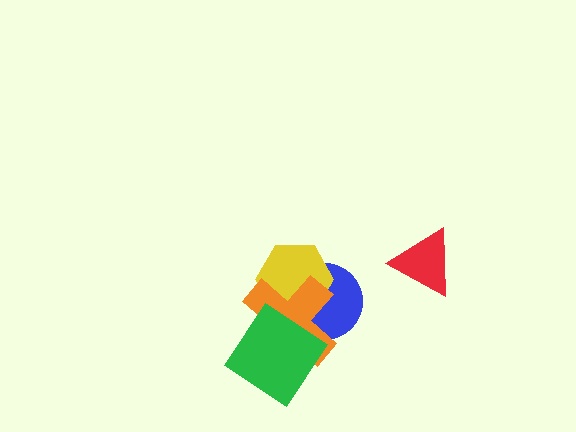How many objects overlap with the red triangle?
0 objects overlap with the red triangle.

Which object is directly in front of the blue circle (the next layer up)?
The yellow hexagon is directly in front of the blue circle.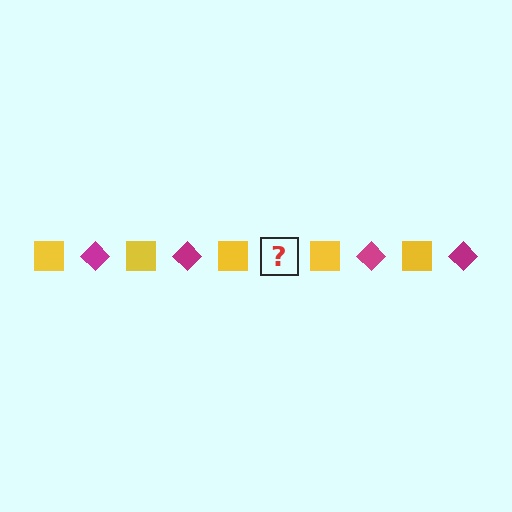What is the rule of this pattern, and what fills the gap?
The rule is that the pattern alternates between yellow square and magenta diamond. The gap should be filled with a magenta diamond.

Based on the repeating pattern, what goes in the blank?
The blank should be a magenta diamond.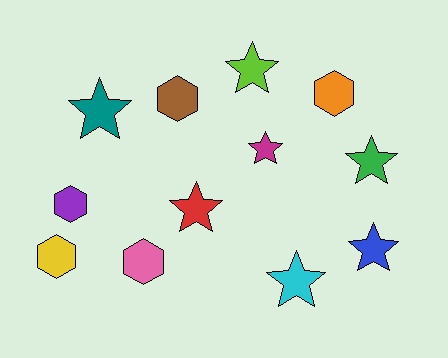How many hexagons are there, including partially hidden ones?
There are 5 hexagons.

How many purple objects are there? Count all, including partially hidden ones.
There is 1 purple object.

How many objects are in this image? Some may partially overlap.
There are 12 objects.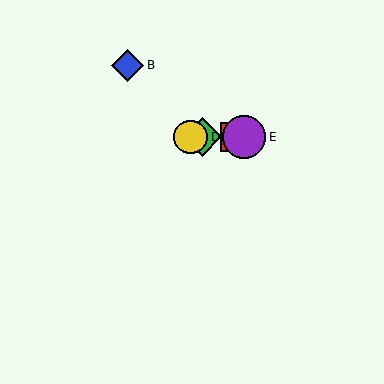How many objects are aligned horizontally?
4 objects (A, C, D, E) are aligned horizontally.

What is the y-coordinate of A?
Object A is at y≈137.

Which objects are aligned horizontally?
Objects A, C, D, E are aligned horizontally.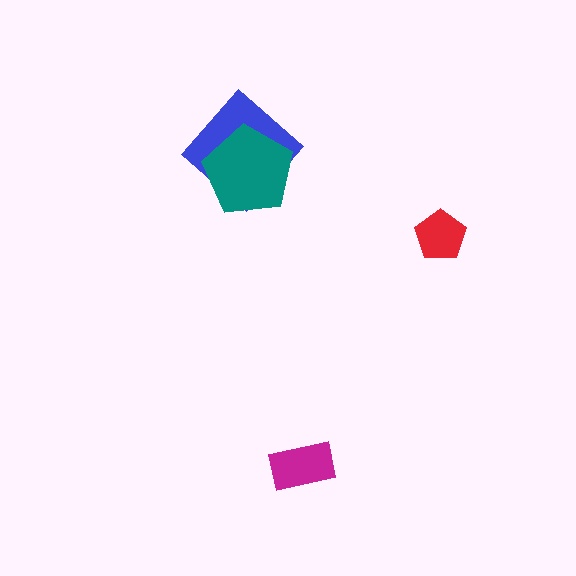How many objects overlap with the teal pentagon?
1 object overlaps with the teal pentagon.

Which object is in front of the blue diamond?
The teal pentagon is in front of the blue diamond.